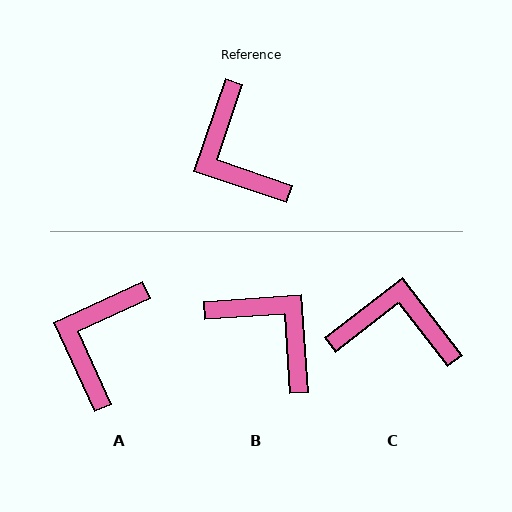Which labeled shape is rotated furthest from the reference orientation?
B, about 157 degrees away.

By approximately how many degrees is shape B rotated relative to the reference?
Approximately 157 degrees clockwise.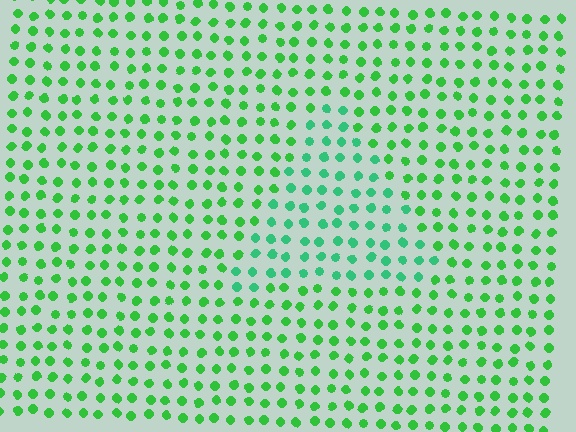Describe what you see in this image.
The image is filled with small green elements in a uniform arrangement. A triangle-shaped region is visible where the elements are tinted to a slightly different hue, forming a subtle color boundary.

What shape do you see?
I see a triangle.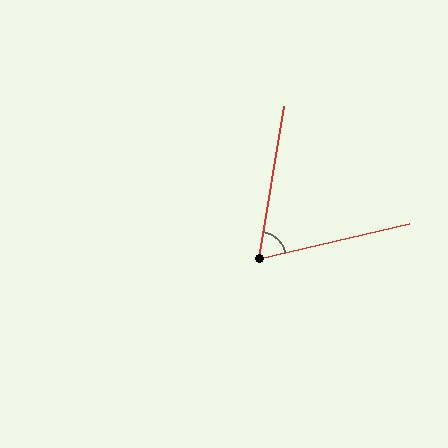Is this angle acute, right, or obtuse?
It is acute.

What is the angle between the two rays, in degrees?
Approximately 68 degrees.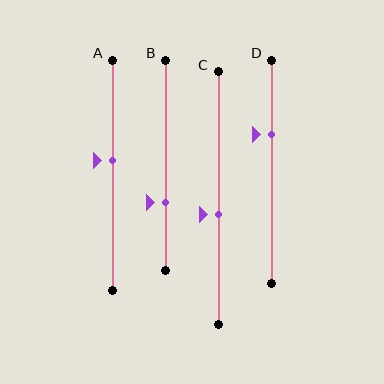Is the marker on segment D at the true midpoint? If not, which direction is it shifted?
No, the marker on segment D is shifted upward by about 17% of the segment length.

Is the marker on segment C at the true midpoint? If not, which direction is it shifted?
No, the marker on segment C is shifted downward by about 6% of the segment length.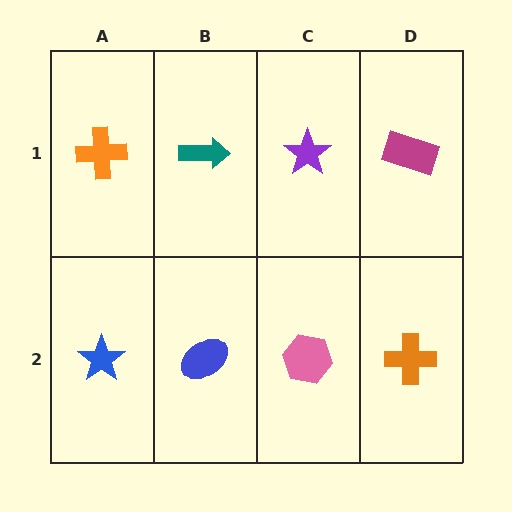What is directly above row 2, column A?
An orange cross.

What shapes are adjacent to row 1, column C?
A pink hexagon (row 2, column C), a teal arrow (row 1, column B), a magenta rectangle (row 1, column D).